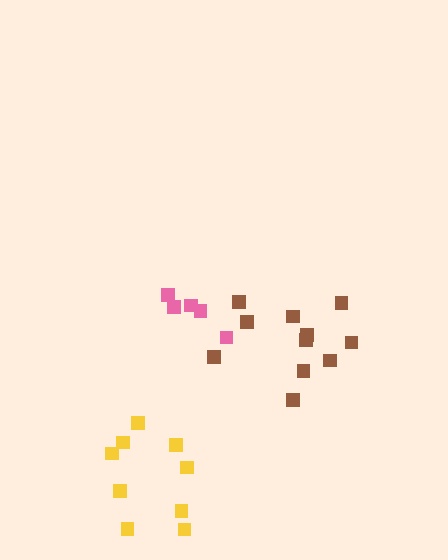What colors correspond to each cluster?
The clusters are colored: yellow, brown, pink.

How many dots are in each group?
Group 1: 9 dots, Group 2: 11 dots, Group 3: 5 dots (25 total).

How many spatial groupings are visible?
There are 3 spatial groupings.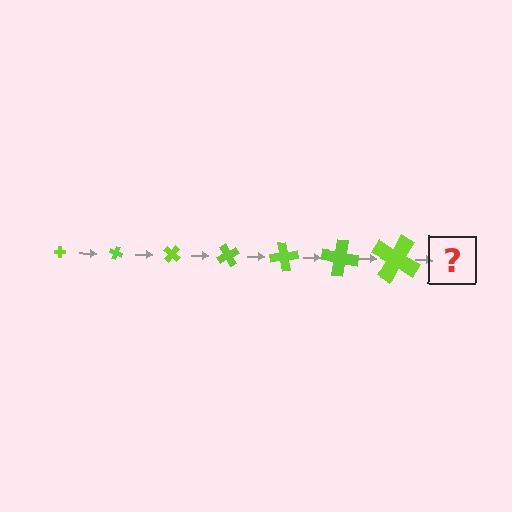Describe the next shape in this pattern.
It should be a cross, larger than the previous one and rotated 140 degrees from the start.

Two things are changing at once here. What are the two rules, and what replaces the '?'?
The two rules are that the cross grows larger each step and it rotates 20 degrees each step. The '?' should be a cross, larger than the previous one and rotated 140 degrees from the start.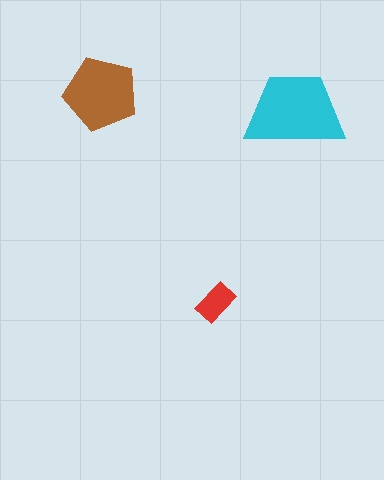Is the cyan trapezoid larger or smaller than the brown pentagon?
Larger.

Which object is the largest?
The cyan trapezoid.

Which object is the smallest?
The red rectangle.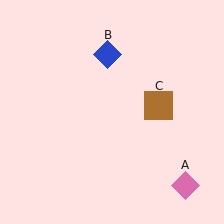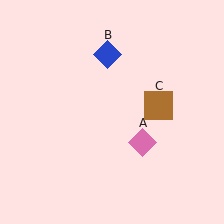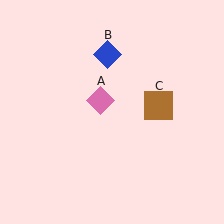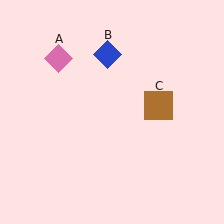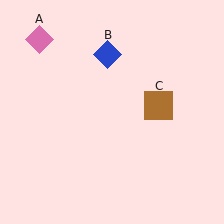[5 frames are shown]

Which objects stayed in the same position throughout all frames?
Blue diamond (object B) and brown square (object C) remained stationary.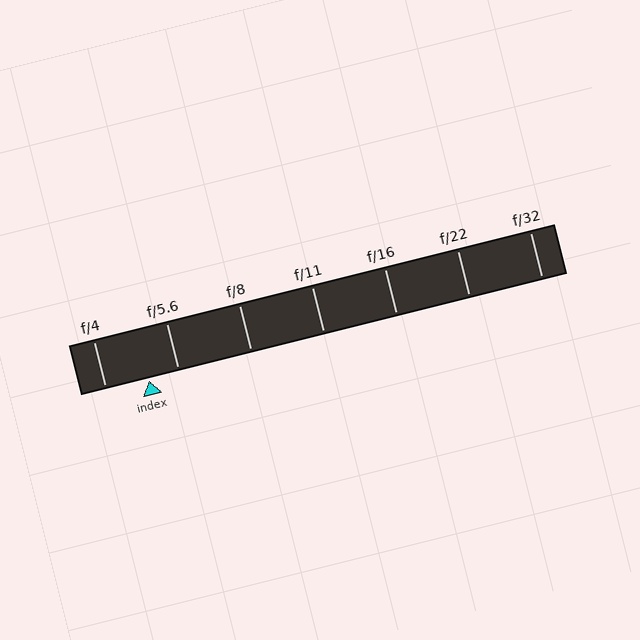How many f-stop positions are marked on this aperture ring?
There are 7 f-stop positions marked.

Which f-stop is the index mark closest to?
The index mark is closest to f/5.6.